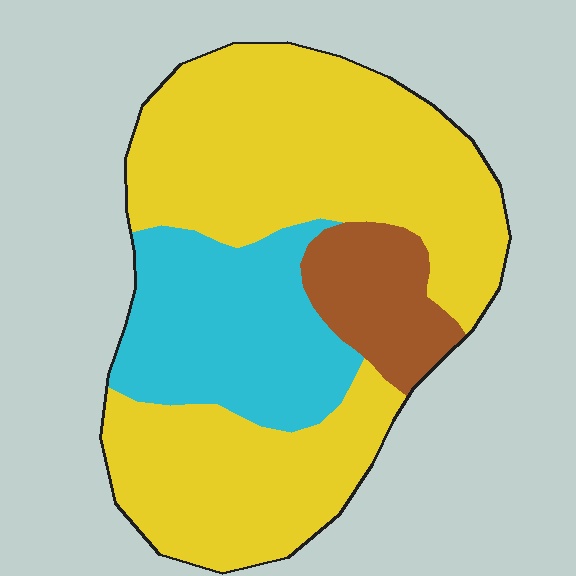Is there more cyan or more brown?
Cyan.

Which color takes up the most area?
Yellow, at roughly 65%.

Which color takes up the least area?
Brown, at roughly 10%.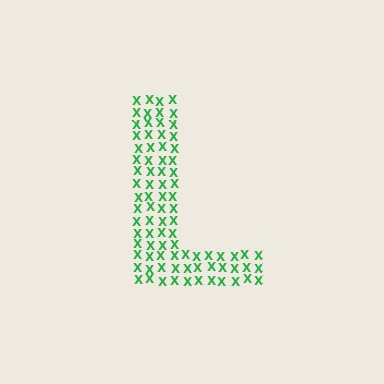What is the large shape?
The large shape is the letter L.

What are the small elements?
The small elements are letter X's.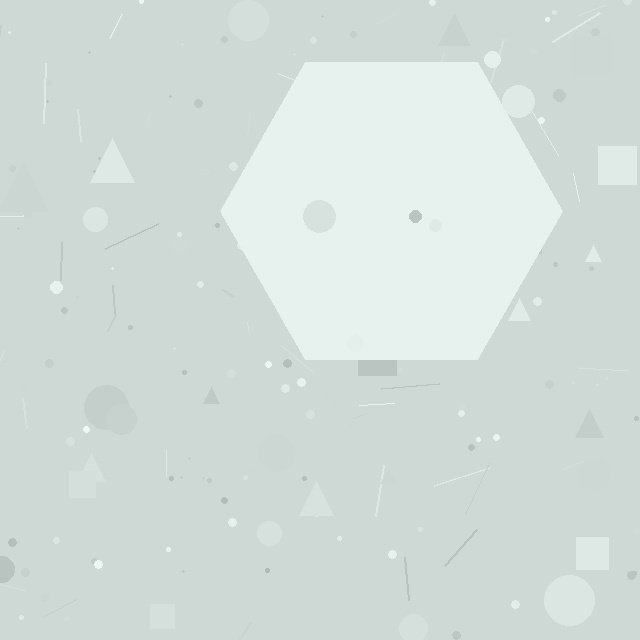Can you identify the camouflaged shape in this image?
The camouflaged shape is a hexagon.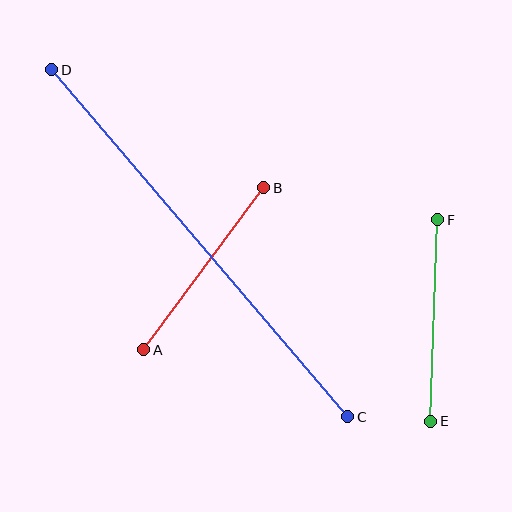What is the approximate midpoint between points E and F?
The midpoint is at approximately (434, 320) pixels.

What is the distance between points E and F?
The distance is approximately 202 pixels.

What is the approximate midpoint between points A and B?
The midpoint is at approximately (204, 269) pixels.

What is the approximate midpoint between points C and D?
The midpoint is at approximately (200, 243) pixels.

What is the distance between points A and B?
The distance is approximately 202 pixels.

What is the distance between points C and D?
The distance is approximately 456 pixels.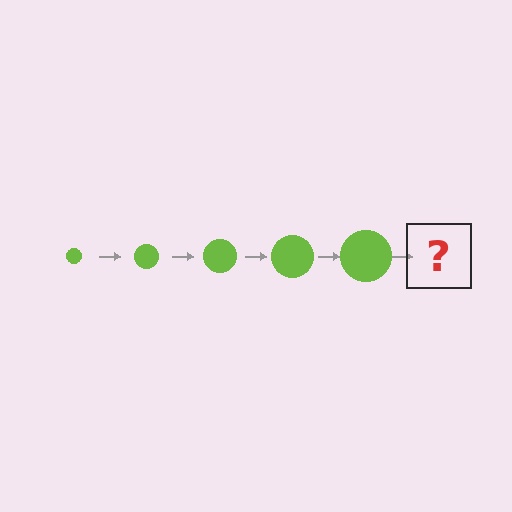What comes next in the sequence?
The next element should be a lime circle, larger than the previous one.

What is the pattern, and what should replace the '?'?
The pattern is that the circle gets progressively larger each step. The '?' should be a lime circle, larger than the previous one.